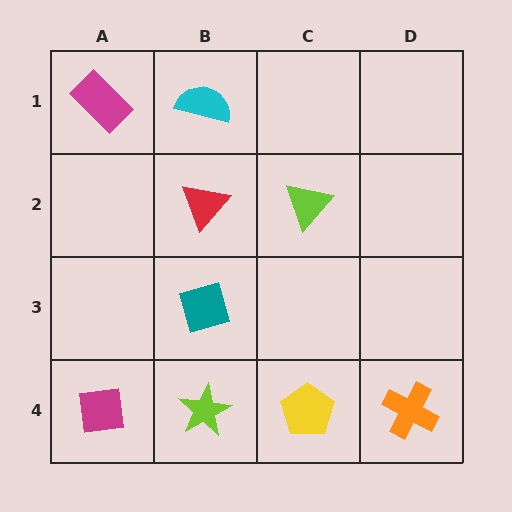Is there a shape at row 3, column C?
No, that cell is empty.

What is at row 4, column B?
A lime star.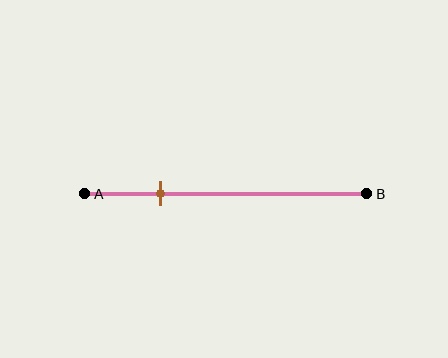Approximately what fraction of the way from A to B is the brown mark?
The brown mark is approximately 25% of the way from A to B.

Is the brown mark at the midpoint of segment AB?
No, the mark is at about 25% from A, not at the 50% midpoint.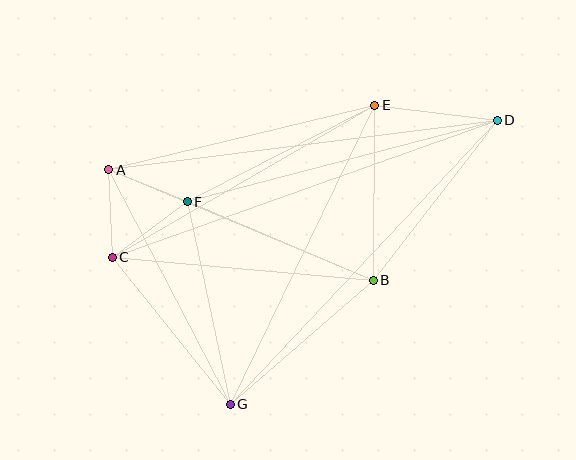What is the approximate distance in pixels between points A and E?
The distance between A and E is approximately 274 pixels.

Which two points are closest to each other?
Points A and F are closest to each other.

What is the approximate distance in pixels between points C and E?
The distance between C and E is approximately 303 pixels.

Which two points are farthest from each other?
Points C and D are farthest from each other.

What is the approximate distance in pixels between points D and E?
The distance between D and E is approximately 123 pixels.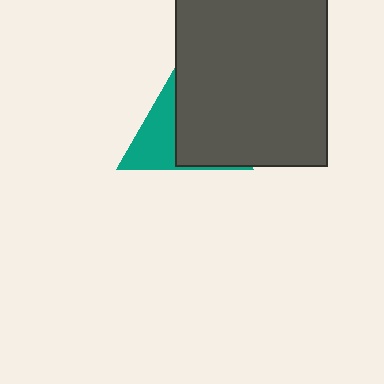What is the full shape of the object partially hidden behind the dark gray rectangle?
The partially hidden object is a teal triangle.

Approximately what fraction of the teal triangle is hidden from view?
Roughly 61% of the teal triangle is hidden behind the dark gray rectangle.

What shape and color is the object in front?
The object in front is a dark gray rectangle.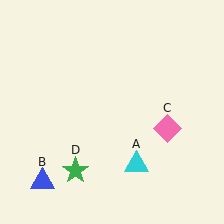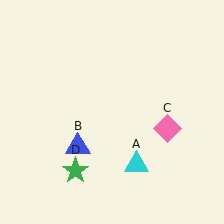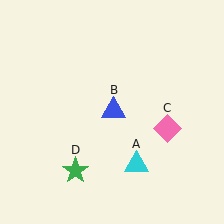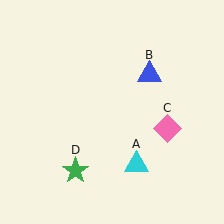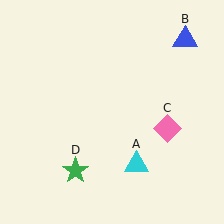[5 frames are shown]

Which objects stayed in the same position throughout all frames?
Cyan triangle (object A) and pink diamond (object C) and green star (object D) remained stationary.